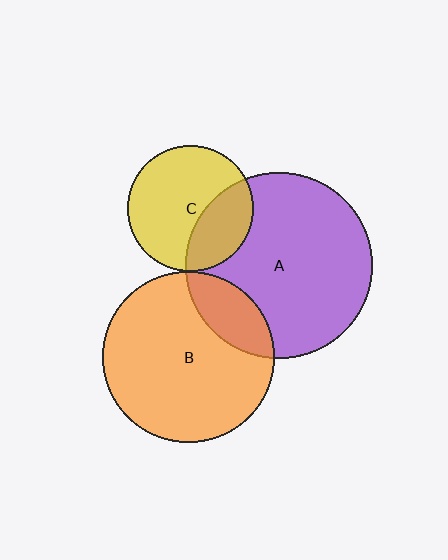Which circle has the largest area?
Circle A (purple).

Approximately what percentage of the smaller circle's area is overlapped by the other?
Approximately 5%.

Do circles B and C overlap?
Yes.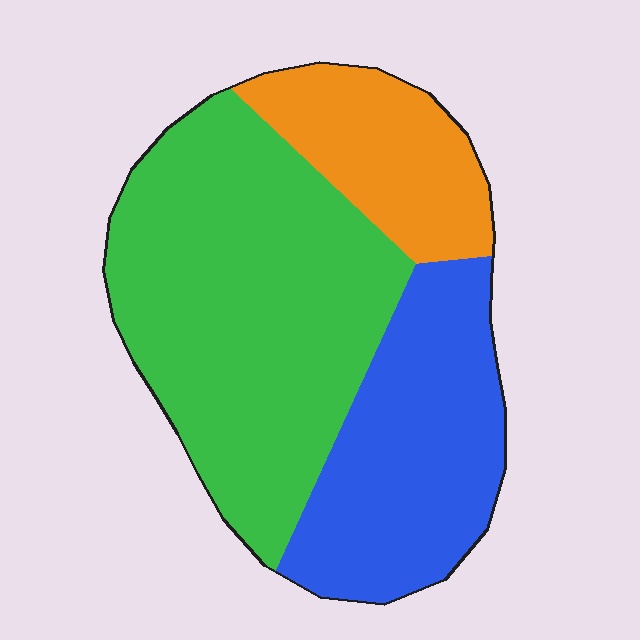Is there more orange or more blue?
Blue.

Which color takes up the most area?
Green, at roughly 50%.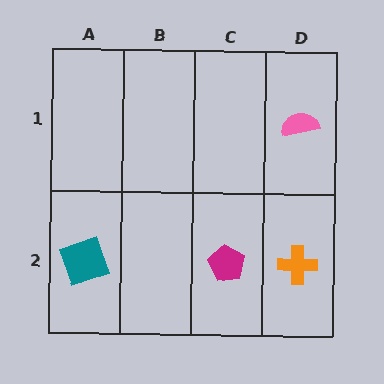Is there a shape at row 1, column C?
No, that cell is empty.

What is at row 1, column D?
A pink semicircle.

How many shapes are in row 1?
1 shape.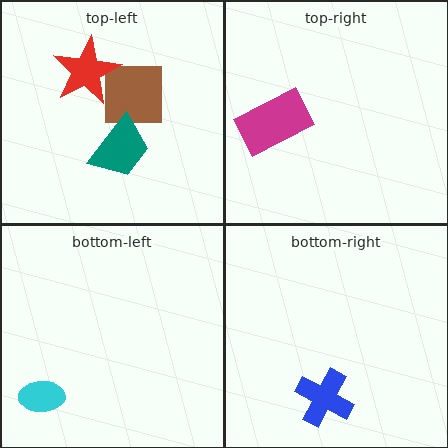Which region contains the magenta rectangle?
The top-right region.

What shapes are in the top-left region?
The brown square, the red star, the teal trapezoid.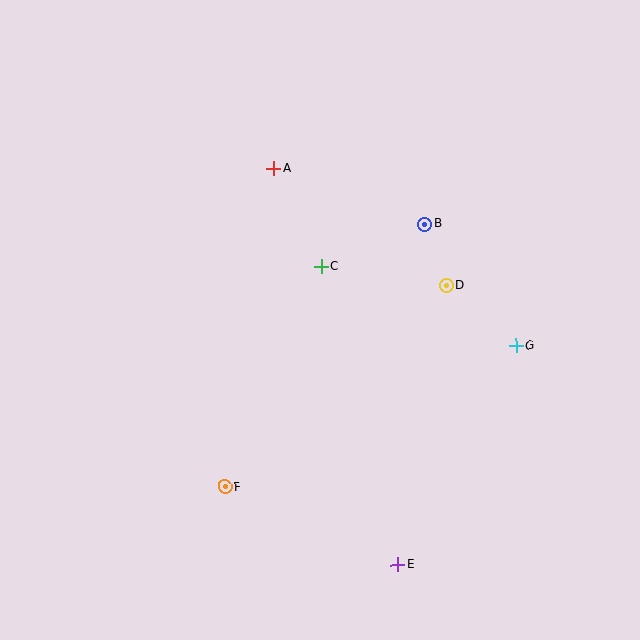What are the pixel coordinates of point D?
Point D is at (446, 286).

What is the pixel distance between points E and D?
The distance between E and D is 283 pixels.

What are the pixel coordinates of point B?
Point B is at (425, 224).